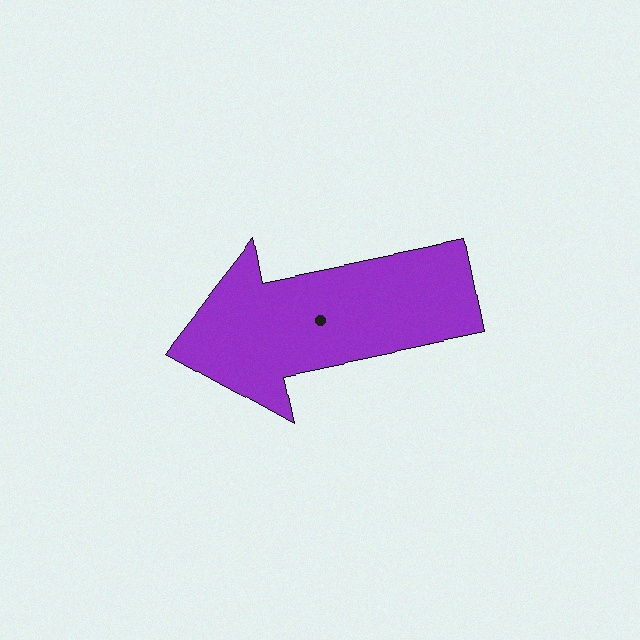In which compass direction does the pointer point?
West.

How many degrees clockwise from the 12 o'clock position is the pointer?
Approximately 258 degrees.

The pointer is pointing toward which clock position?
Roughly 9 o'clock.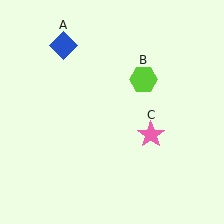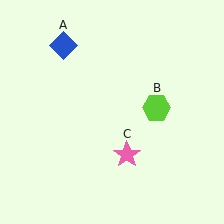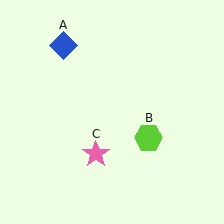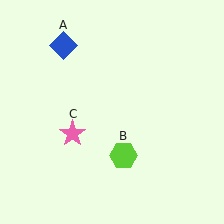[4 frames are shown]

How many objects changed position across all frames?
2 objects changed position: lime hexagon (object B), pink star (object C).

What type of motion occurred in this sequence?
The lime hexagon (object B), pink star (object C) rotated clockwise around the center of the scene.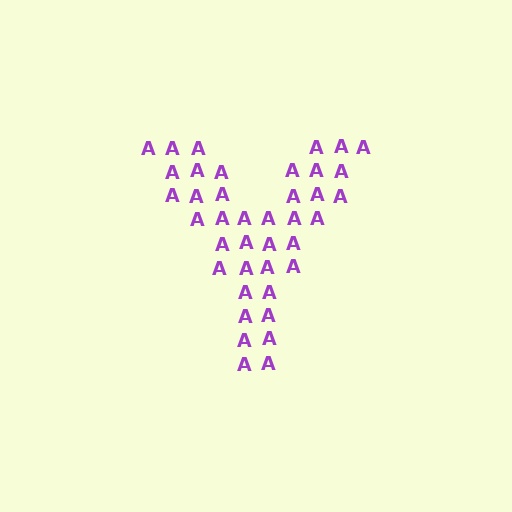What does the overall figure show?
The overall figure shows the letter Y.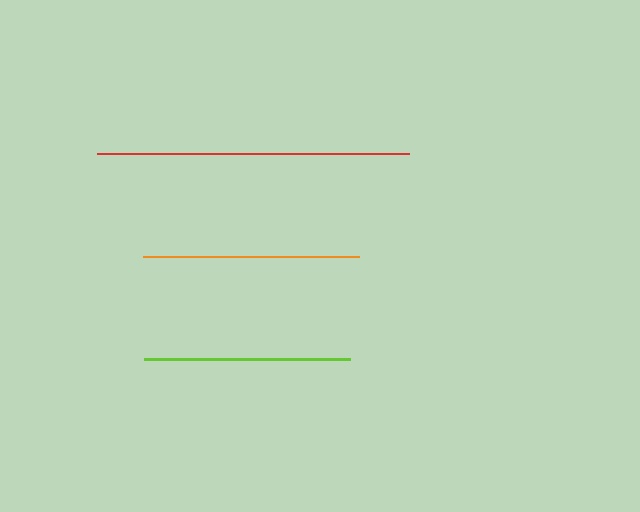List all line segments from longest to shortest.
From longest to shortest: red, orange, lime.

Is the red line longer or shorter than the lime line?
The red line is longer than the lime line.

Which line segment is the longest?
The red line is the longest at approximately 312 pixels.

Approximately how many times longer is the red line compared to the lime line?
The red line is approximately 1.5 times the length of the lime line.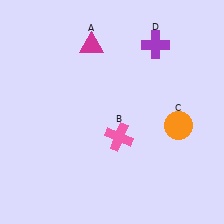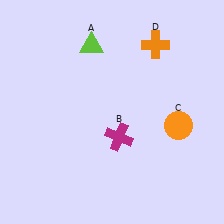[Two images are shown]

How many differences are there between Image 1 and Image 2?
There are 3 differences between the two images.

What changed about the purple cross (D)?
In Image 1, D is purple. In Image 2, it changed to orange.